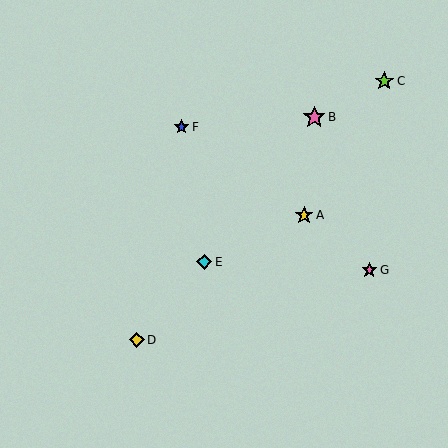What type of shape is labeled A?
Shape A is a yellow star.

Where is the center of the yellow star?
The center of the yellow star is at (304, 215).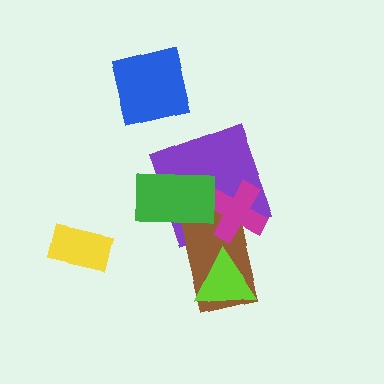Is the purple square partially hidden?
Yes, it is partially covered by another shape.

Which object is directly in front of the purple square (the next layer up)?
The brown rectangle is directly in front of the purple square.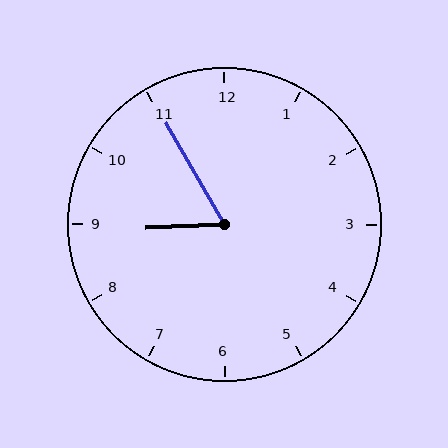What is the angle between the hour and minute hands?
Approximately 62 degrees.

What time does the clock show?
8:55.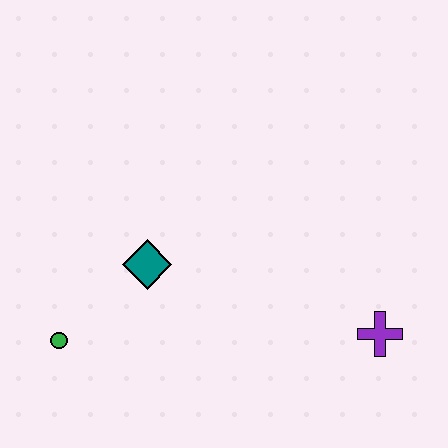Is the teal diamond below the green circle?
No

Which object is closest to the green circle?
The teal diamond is closest to the green circle.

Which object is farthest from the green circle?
The purple cross is farthest from the green circle.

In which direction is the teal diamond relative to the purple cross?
The teal diamond is to the left of the purple cross.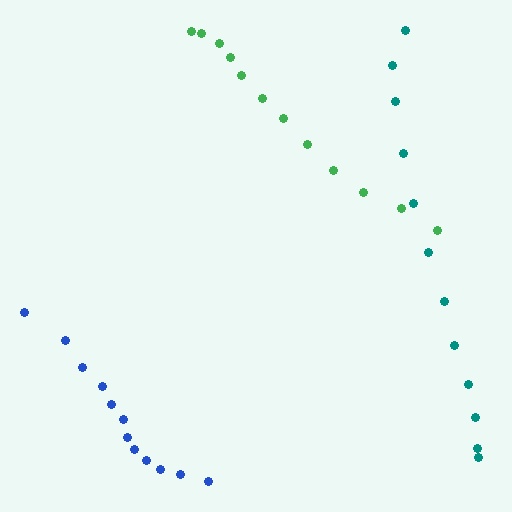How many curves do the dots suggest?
There are 3 distinct paths.